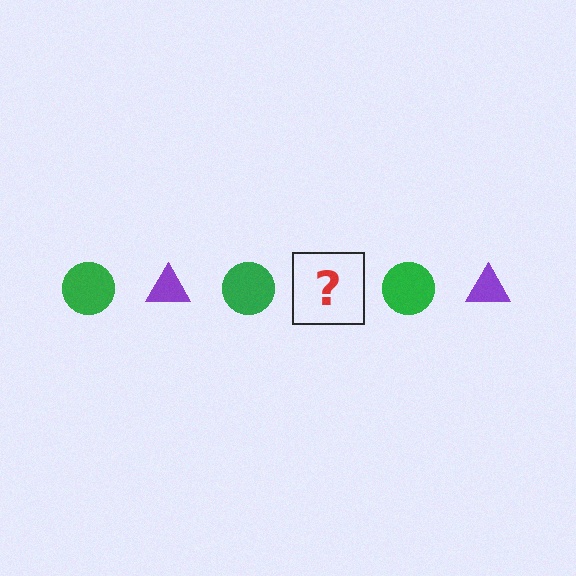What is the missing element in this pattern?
The missing element is a purple triangle.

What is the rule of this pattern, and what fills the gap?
The rule is that the pattern alternates between green circle and purple triangle. The gap should be filled with a purple triangle.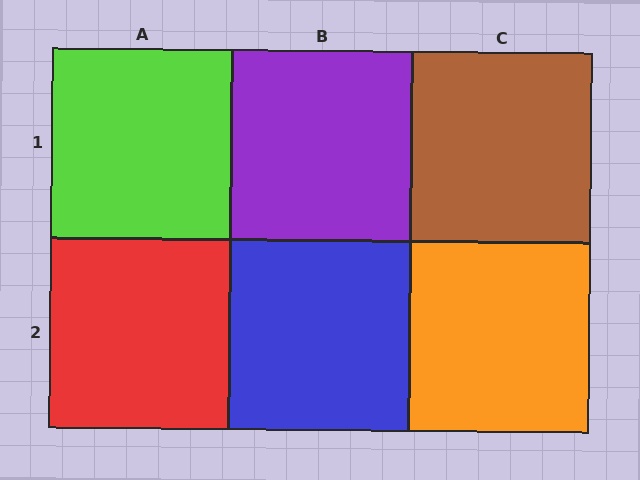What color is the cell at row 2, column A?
Red.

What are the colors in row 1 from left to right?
Lime, purple, brown.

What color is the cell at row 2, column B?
Blue.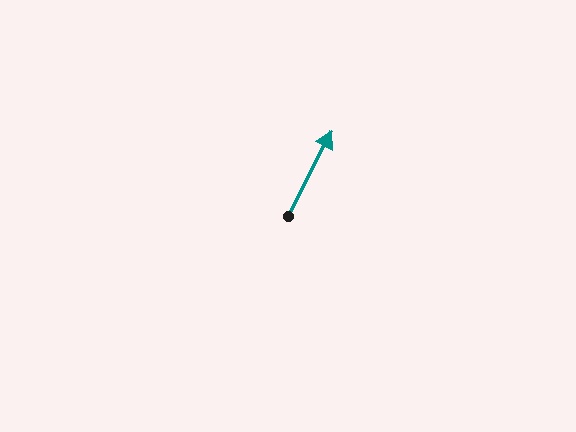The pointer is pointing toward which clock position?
Roughly 1 o'clock.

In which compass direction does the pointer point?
Northeast.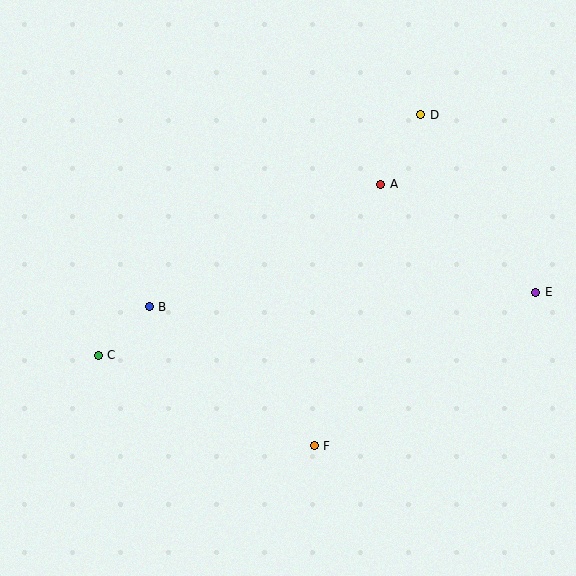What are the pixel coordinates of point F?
Point F is at (314, 446).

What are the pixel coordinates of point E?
Point E is at (536, 292).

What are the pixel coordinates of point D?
Point D is at (421, 115).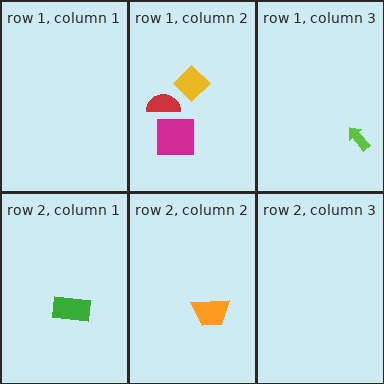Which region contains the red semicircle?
The row 1, column 2 region.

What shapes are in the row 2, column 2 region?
The orange trapezoid.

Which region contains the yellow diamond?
The row 1, column 2 region.